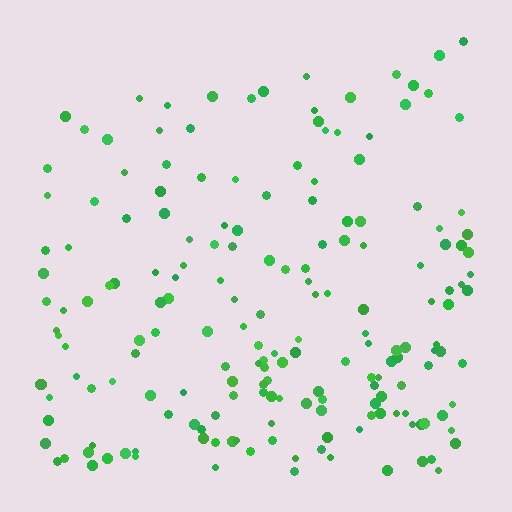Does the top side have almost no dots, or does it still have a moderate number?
Still a moderate number, just noticeably fewer than the bottom.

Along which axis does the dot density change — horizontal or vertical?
Vertical.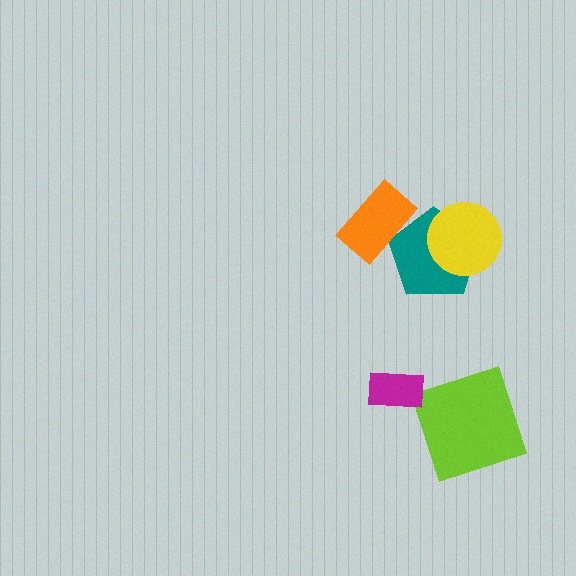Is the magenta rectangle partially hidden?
No, no other shape covers it.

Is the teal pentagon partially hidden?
Yes, it is partially covered by another shape.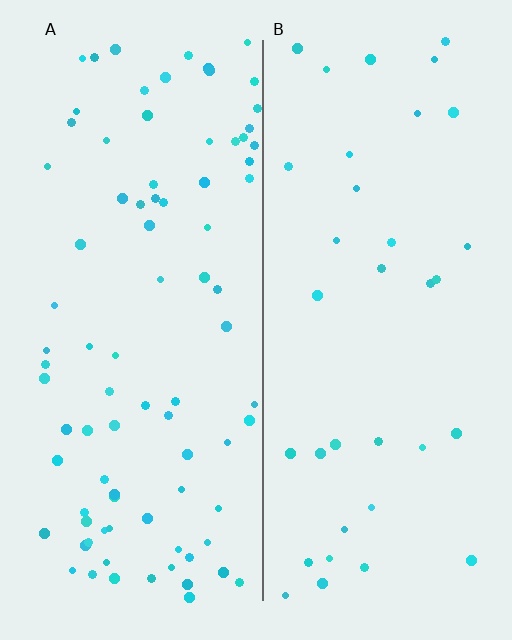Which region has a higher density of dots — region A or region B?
A (the left).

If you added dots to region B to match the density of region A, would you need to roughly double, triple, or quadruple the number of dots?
Approximately double.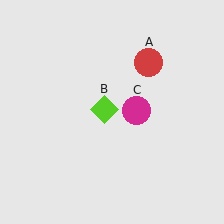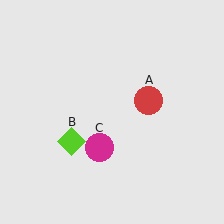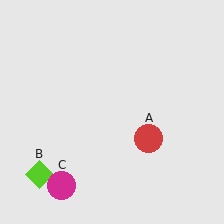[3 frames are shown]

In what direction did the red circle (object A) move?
The red circle (object A) moved down.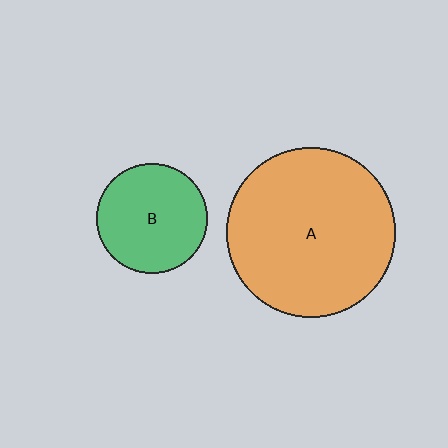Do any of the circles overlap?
No, none of the circles overlap.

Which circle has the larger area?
Circle A (orange).